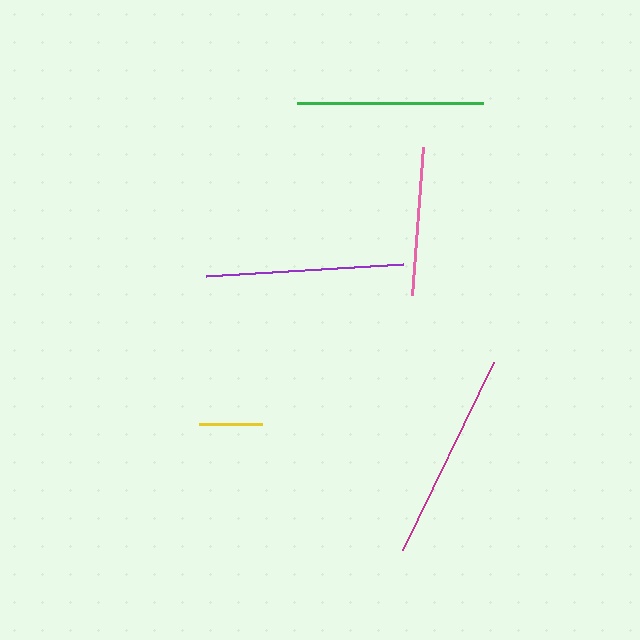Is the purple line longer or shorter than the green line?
The purple line is longer than the green line.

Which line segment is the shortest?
The yellow line is the shortest at approximately 63 pixels.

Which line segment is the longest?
The magenta line is the longest at approximately 209 pixels.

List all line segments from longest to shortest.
From longest to shortest: magenta, purple, green, pink, yellow.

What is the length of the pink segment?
The pink segment is approximately 148 pixels long.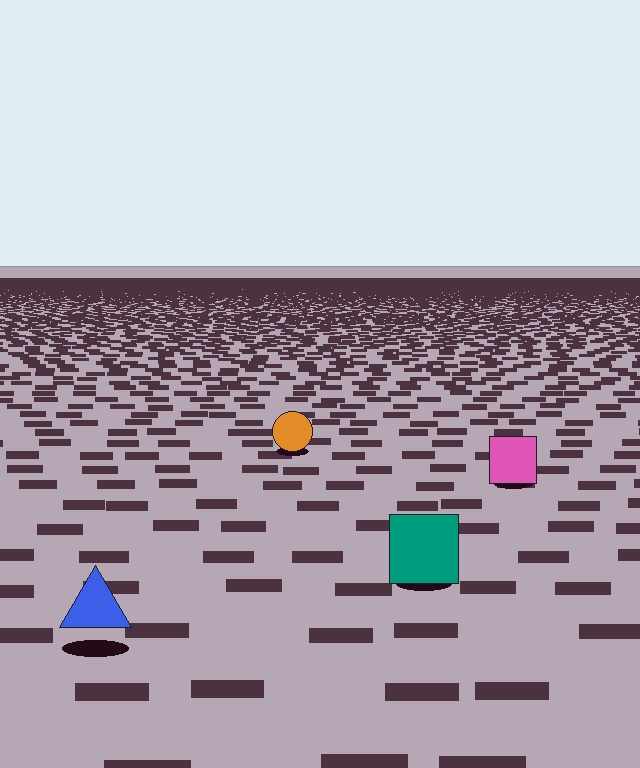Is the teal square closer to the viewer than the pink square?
Yes. The teal square is closer — you can tell from the texture gradient: the ground texture is coarser near it.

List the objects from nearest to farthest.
From nearest to farthest: the blue triangle, the teal square, the pink square, the orange circle.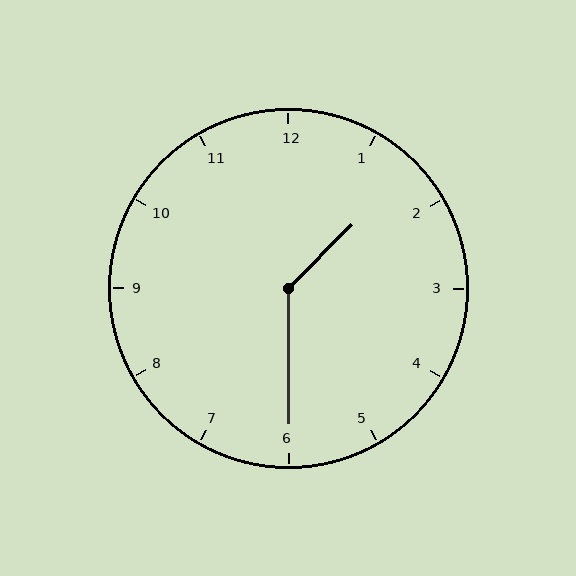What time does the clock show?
1:30.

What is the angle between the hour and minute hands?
Approximately 135 degrees.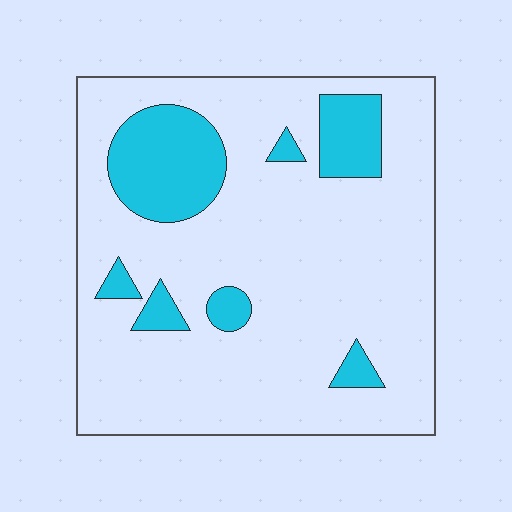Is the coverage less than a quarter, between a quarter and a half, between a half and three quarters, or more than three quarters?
Less than a quarter.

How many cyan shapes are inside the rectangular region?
7.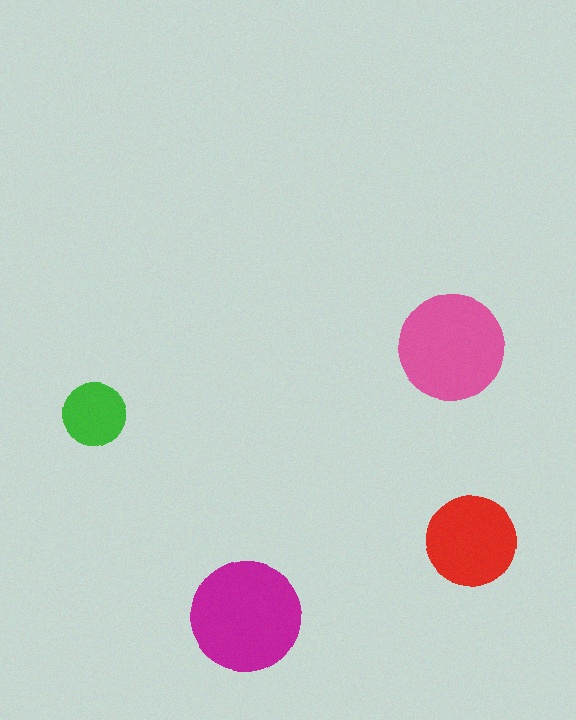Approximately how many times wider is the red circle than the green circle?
About 1.5 times wider.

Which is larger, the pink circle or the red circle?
The pink one.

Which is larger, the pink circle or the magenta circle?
The magenta one.